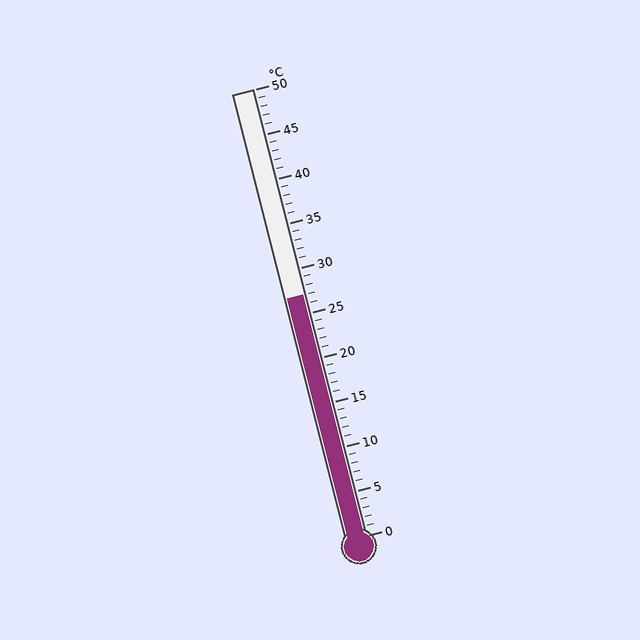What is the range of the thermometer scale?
The thermometer scale ranges from 0°C to 50°C.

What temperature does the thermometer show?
The thermometer shows approximately 27°C.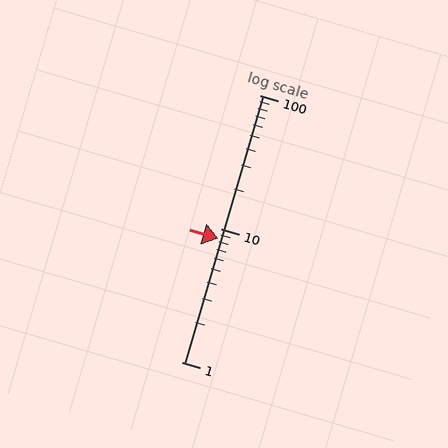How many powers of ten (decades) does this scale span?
The scale spans 2 decades, from 1 to 100.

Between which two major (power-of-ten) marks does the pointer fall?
The pointer is between 1 and 10.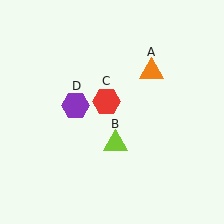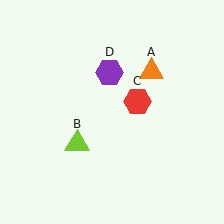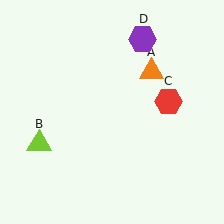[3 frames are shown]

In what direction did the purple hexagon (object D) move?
The purple hexagon (object D) moved up and to the right.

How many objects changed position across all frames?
3 objects changed position: lime triangle (object B), red hexagon (object C), purple hexagon (object D).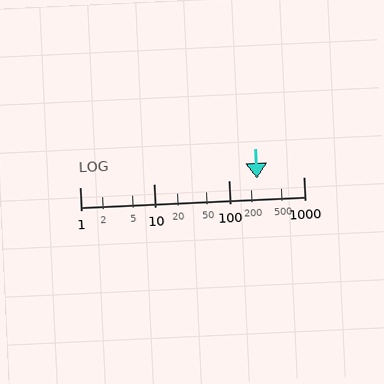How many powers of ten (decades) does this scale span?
The scale spans 3 decades, from 1 to 1000.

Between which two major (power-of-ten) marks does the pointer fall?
The pointer is between 100 and 1000.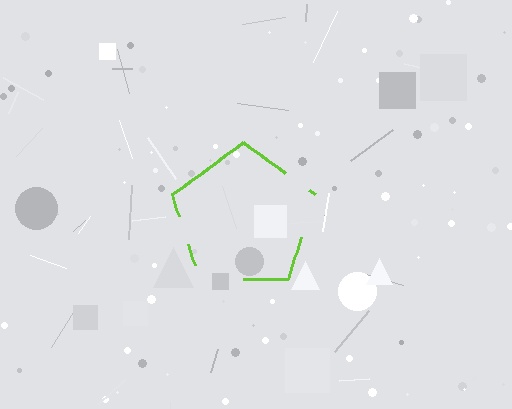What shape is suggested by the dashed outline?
The dashed outline suggests a pentagon.